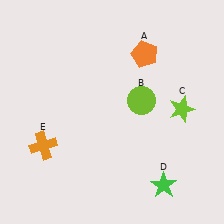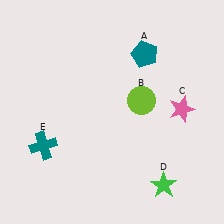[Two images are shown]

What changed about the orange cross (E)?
In Image 1, E is orange. In Image 2, it changed to teal.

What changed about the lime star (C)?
In Image 1, C is lime. In Image 2, it changed to pink.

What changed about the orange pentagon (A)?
In Image 1, A is orange. In Image 2, it changed to teal.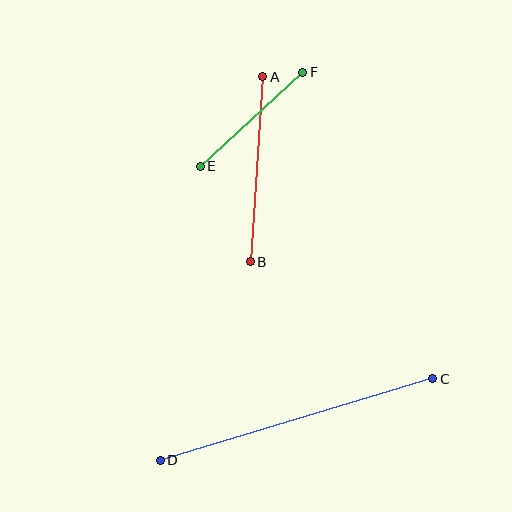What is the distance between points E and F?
The distance is approximately 139 pixels.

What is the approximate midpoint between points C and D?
The midpoint is at approximately (297, 419) pixels.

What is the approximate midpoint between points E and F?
The midpoint is at approximately (251, 119) pixels.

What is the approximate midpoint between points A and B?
The midpoint is at approximately (257, 169) pixels.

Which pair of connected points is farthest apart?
Points C and D are farthest apart.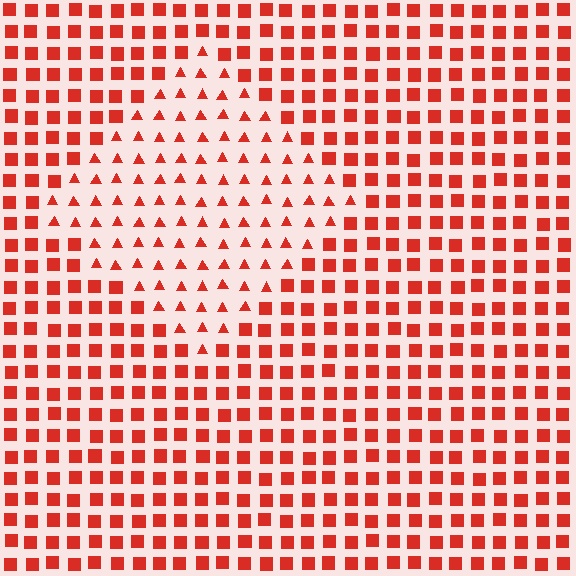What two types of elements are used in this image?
The image uses triangles inside the diamond region and squares outside it.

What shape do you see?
I see a diamond.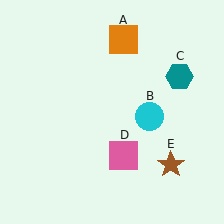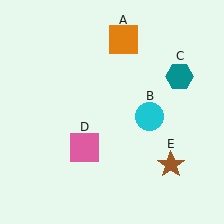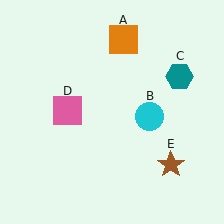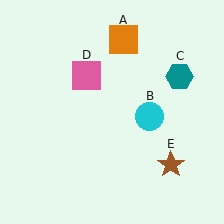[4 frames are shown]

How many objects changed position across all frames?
1 object changed position: pink square (object D).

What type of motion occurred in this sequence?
The pink square (object D) rotated clockwise around the center of the scene.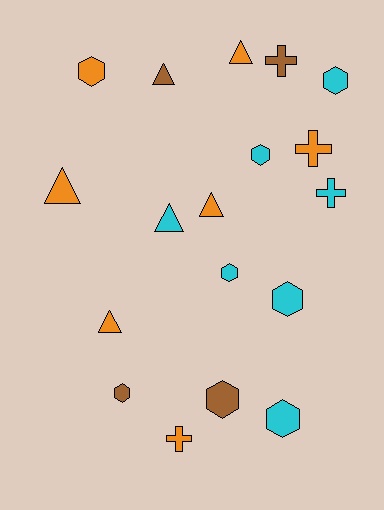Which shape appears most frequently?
Hexagon, with 8 objects.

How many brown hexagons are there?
There are 2 brown hexagons.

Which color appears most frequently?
Cyan, with 7 objects.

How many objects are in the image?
There are 18 objects.